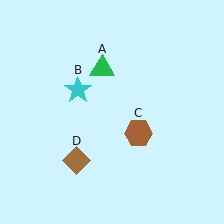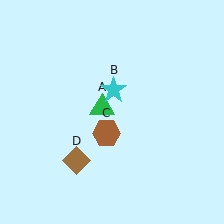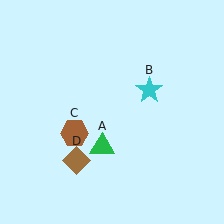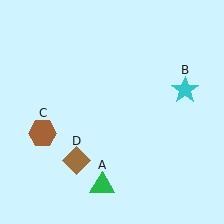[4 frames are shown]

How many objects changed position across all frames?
3 objects changed position: green triangle (object A), cyan star (object B), brown hexagon (object C).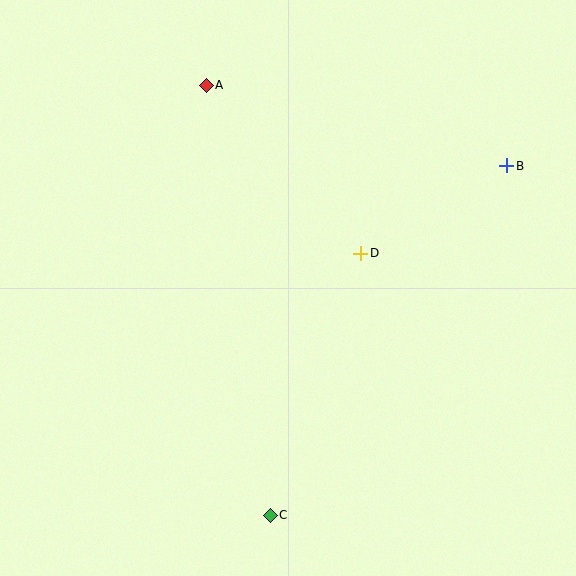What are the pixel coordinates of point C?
Point C is at (270, 515).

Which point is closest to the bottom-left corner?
Point C is closest to the bottom-left corner.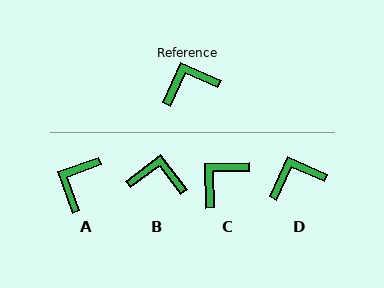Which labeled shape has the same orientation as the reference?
D.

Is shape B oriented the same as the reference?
No, it is off by about 28 degrees.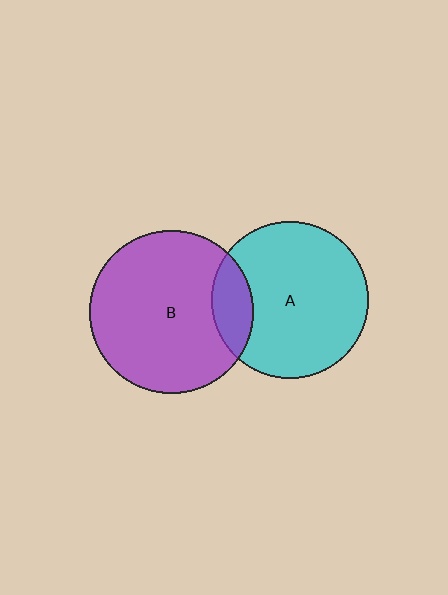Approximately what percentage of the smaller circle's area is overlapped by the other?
Approximately 15%.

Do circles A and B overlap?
Yes.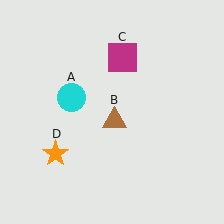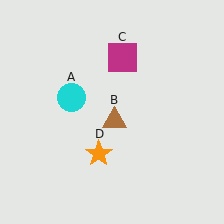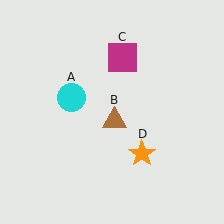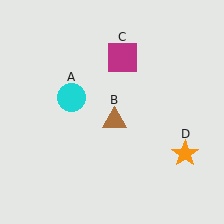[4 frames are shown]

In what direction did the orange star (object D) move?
The orange star (object D) moved right.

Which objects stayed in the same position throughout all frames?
Cyan circle (object A) and brown triangle (object B) and magenta square (object C) remained stationary.